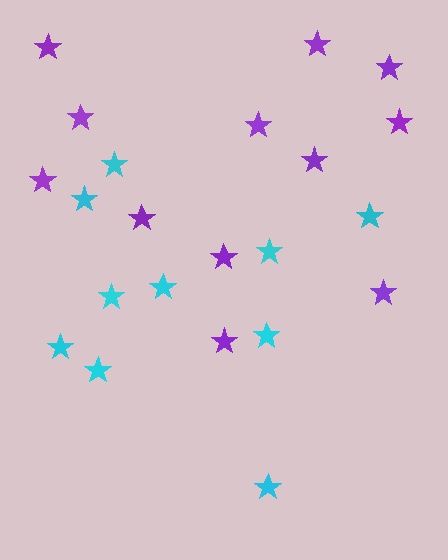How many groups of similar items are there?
There are 2 groups: one group of purple stars (12) and one group of cyan stars (10).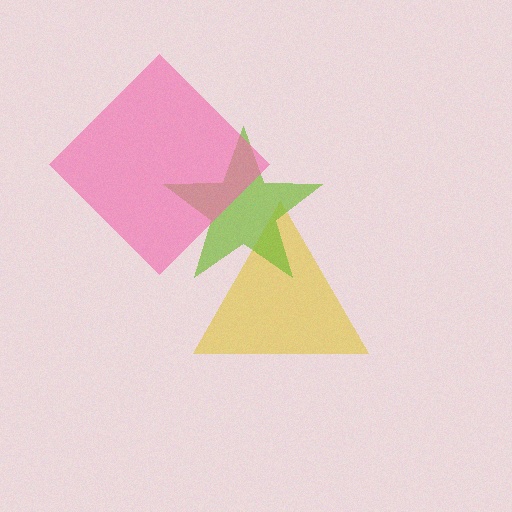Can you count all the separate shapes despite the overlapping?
Yes, there are 3 separate shapes.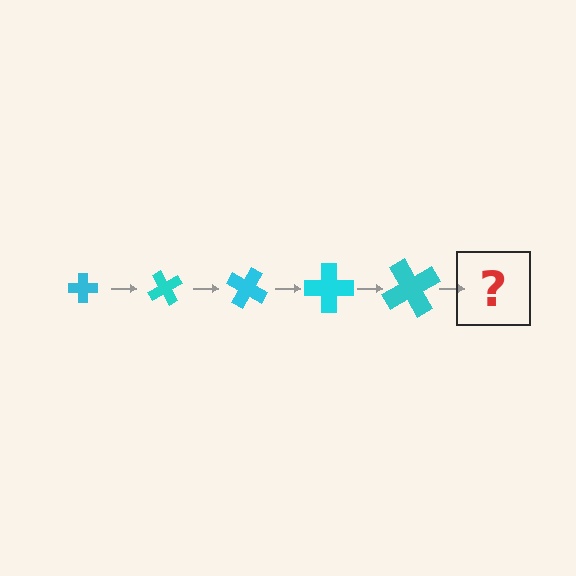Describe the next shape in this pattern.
It should be a cross, larger than the previous one and rotated 300 degrees from the start.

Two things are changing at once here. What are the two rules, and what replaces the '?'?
The two rules are that the cross grows larger each step and it rotates 60 degrees each step. The '?' should be a cross, larger than the previous one and rotated 300 degrees from the start.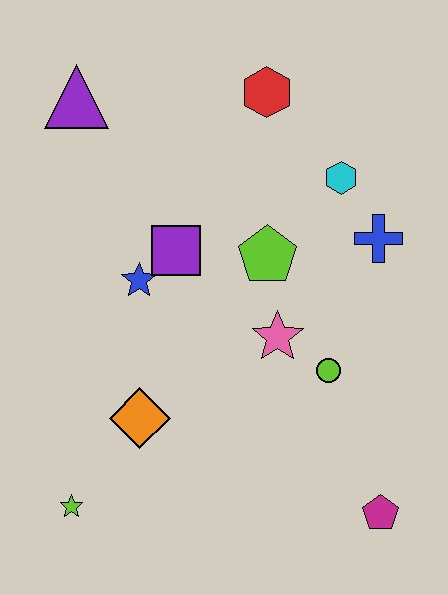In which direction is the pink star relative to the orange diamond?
The pink star is to the right of the orange diamond.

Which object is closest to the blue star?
The purple square is closest to the blue star.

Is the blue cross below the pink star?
No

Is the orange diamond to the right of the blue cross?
No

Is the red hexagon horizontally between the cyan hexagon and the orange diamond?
Yes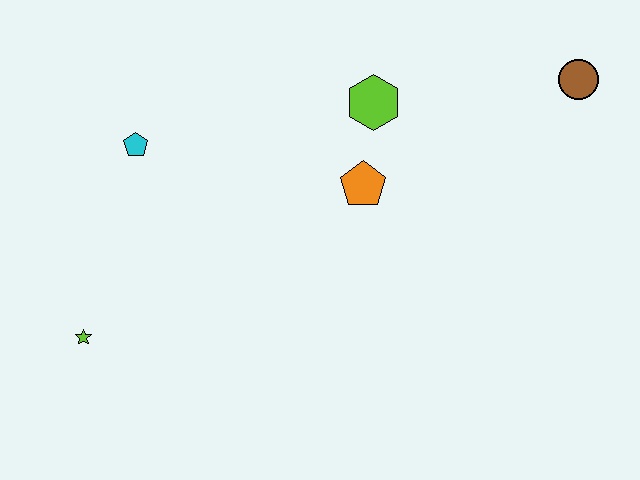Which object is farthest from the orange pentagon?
The lime star is farthest from the orange pentagon.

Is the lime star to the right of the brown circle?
No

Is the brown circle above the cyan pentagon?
Yes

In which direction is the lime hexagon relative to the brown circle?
The lime hexagon is to the left of the brown circle.